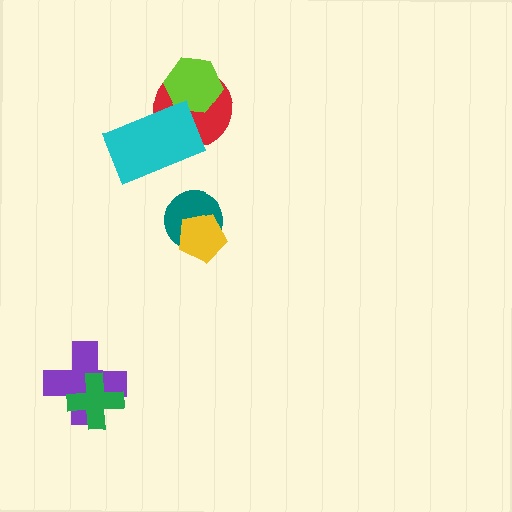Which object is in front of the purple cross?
The green cross is in front of the purple cross.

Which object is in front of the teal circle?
The yellow pentagon is in front of the teal circle.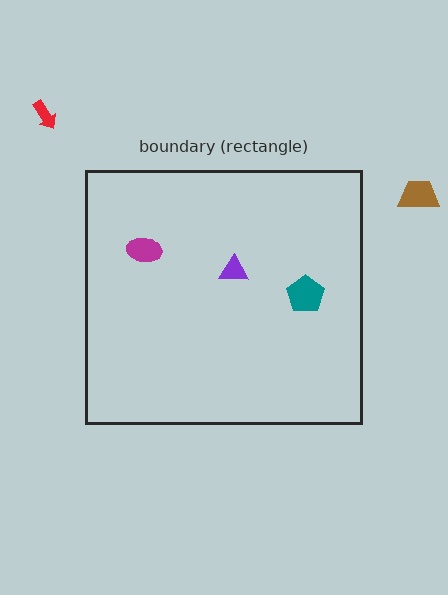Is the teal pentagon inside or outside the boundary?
Inside.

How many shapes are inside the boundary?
3 inside, 2 outside.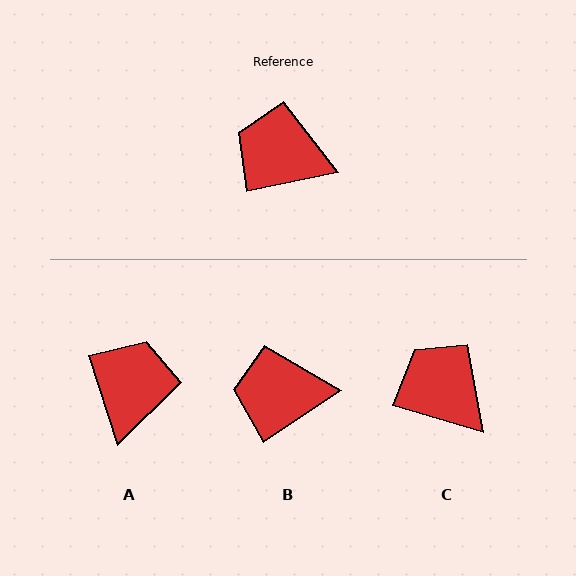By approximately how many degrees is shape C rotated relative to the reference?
Approximately 28 degrees clockwise.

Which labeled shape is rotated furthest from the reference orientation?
A, about 84 degrees away.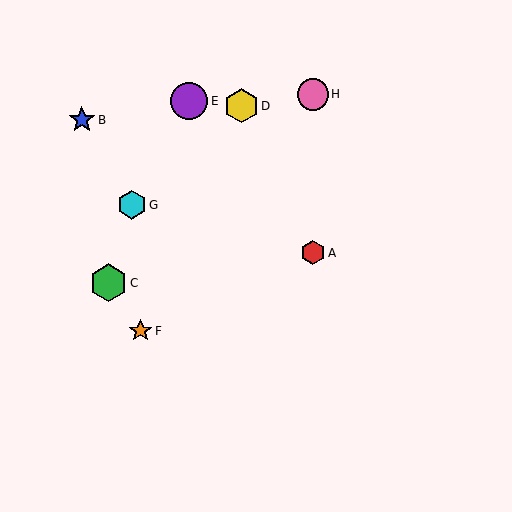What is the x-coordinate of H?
Object H is at x≈313.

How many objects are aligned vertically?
2 objects (A, H) are aligned vertically.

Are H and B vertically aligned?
No, H is at x≈313 and B is at x≈82.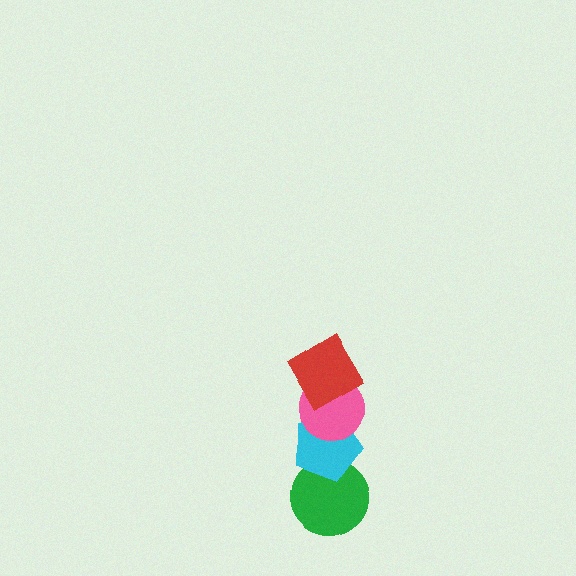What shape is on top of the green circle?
The cyan pentagon is on top of the green circle.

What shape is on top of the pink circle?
The red diamond is on top of the pink circle.